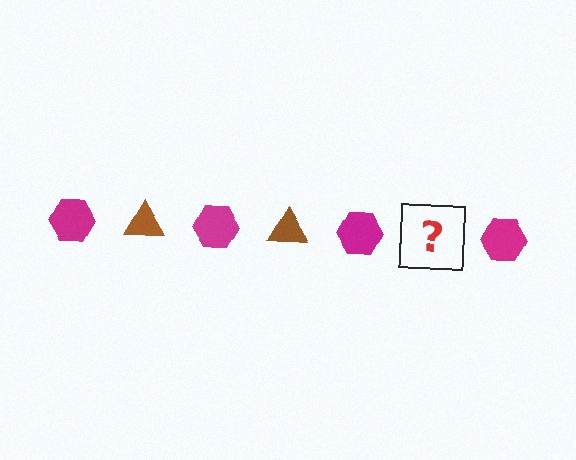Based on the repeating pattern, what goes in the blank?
The blank should be a brown triangle.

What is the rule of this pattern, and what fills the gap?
The rule is that the pattern alternates between magenta hexagon and brown triangle. The gap should be filled with a brown triangle.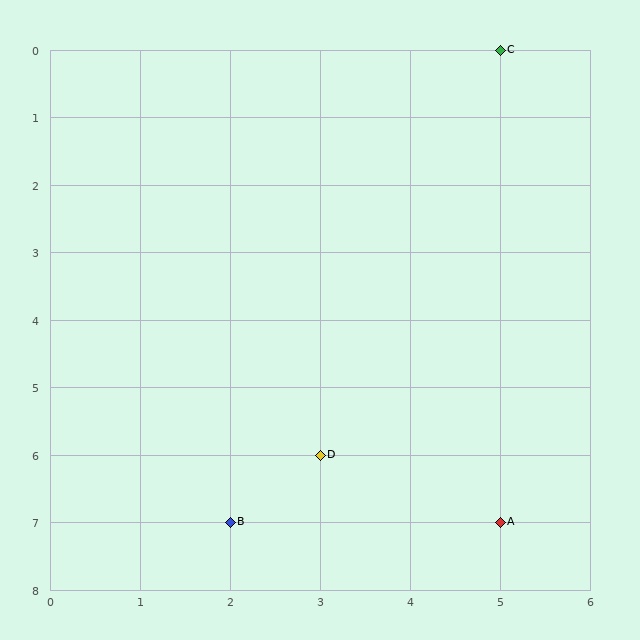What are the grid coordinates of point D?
Point D is at grid coordinates (3, 6).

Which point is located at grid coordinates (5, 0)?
Point C is at (5, 0).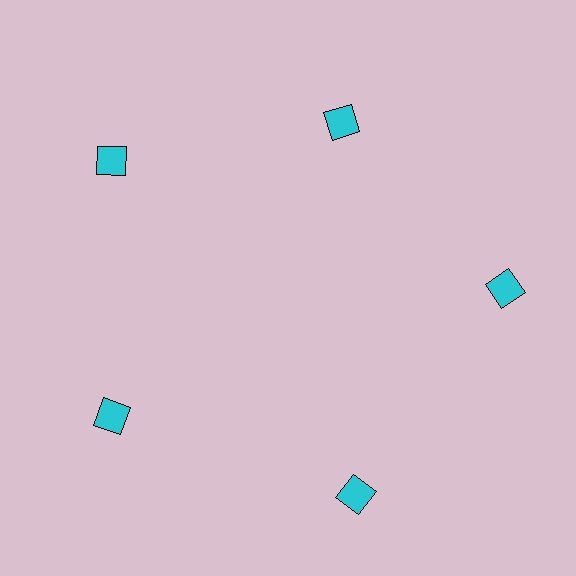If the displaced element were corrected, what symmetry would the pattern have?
It would have 5-fold rotational symmetry — the pattern would map onto itself every 72 degrees.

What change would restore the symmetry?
The symmetry would be restored by moving it outward, back onto the ring so that all 5 squares sit at equal angles and equal distance from the center.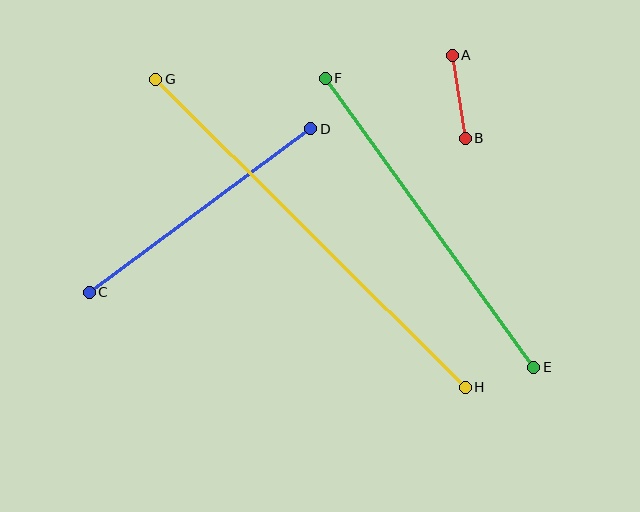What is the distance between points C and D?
The distance is approximately 275 pixels.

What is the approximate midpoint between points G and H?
The midpoint is at approximately (311, 233) pixels.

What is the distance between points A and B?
The distance is approximately 84 pixels.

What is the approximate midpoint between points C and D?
The midpoint is at approximately (200, 211) pixels.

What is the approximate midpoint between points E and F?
The midpoint is at approximately (429, 223) pixels.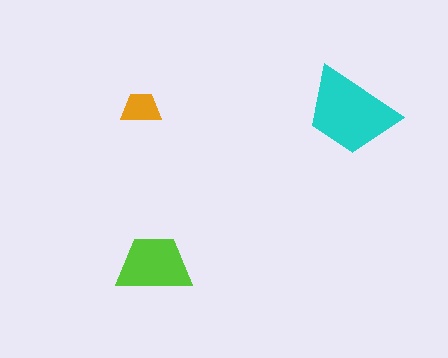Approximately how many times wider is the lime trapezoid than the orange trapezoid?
About 2 times wider.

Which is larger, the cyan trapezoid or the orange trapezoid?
The cyan one.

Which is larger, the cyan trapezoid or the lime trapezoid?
The cyan one.